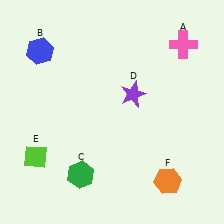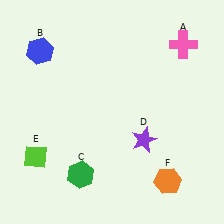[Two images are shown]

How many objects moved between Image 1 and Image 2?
1 object moved between the two images.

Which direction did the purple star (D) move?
The purple star (D) moved down.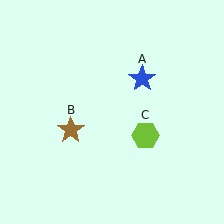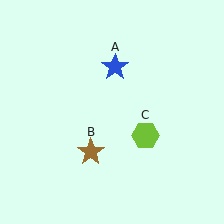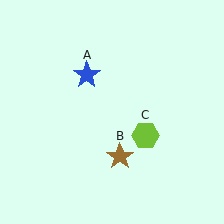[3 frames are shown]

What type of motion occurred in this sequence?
The blue star (object A), brown star (object B) rotated counterclockwise around the center of the scene.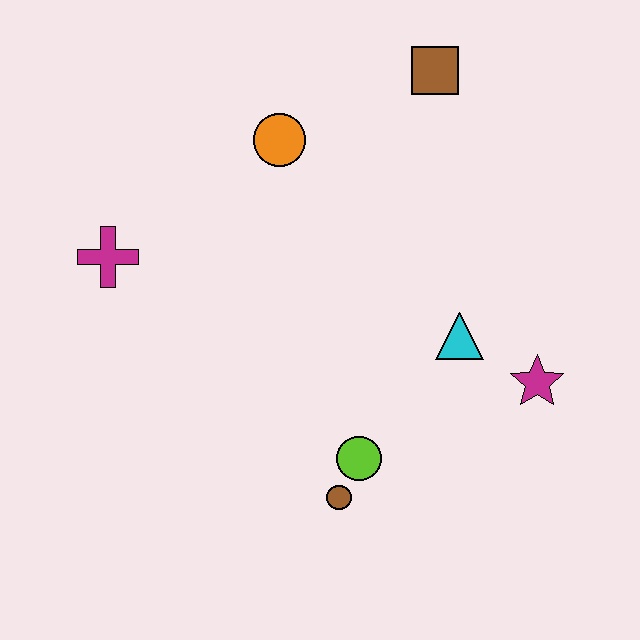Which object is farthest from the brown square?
The brown circle is farthest from the brown square.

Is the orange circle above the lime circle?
Yes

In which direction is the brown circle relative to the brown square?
The brown circle is below the brown square.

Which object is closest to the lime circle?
The brown circle is closest to the lime circle.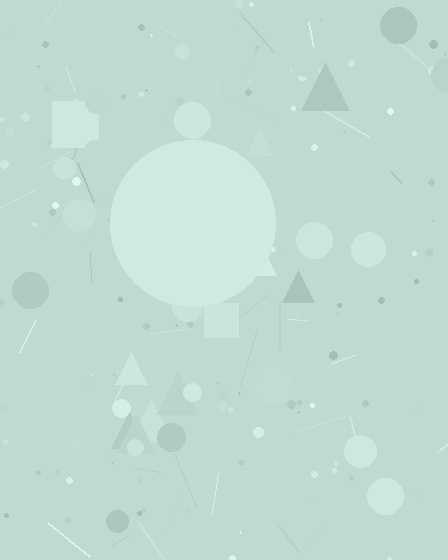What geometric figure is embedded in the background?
A circle is embedded in the background.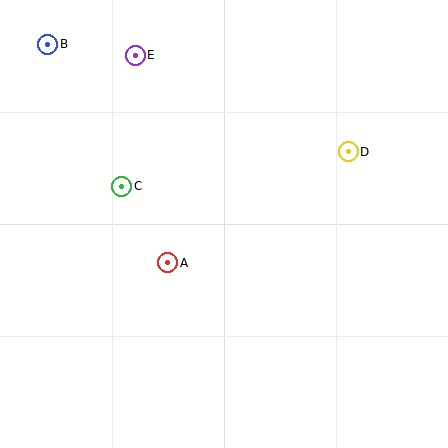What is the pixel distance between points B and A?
The distance between B and A is 249 pixels.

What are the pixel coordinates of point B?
Point B is at (48, 44).